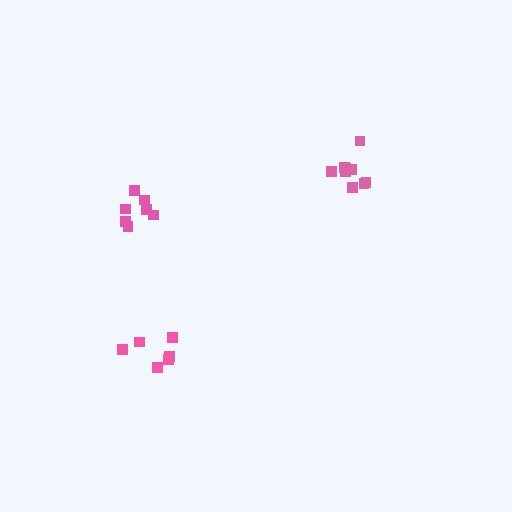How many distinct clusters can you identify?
There are 3 distinct clusters.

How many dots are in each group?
Group 1: 7 dots, Group 2: 6 dots, Group 3: 10 dots (23 total).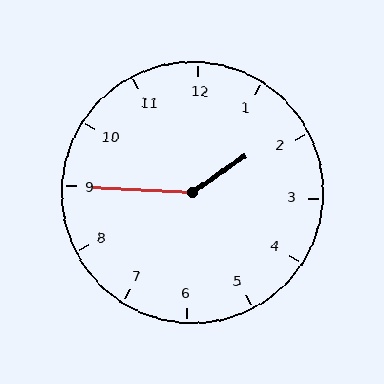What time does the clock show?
1:45.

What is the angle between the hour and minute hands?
Approximately 142 degrees.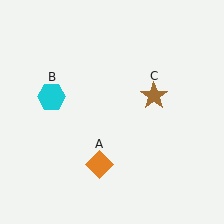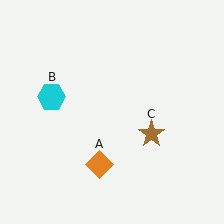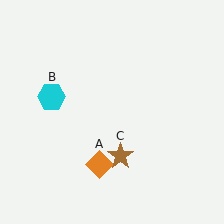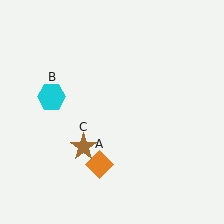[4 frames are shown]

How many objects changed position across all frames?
1 object changed position: brown star (object C).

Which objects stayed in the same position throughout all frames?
Orange diamond (object A) and cyan hexagon (object B) remained stationary.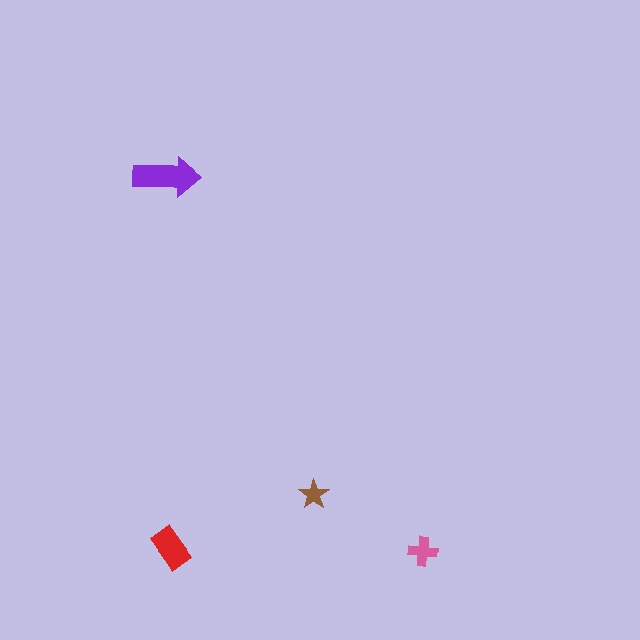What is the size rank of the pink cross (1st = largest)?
3rd.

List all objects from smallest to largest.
The brown star, the pink cross, the red rectangle, the purple arrow.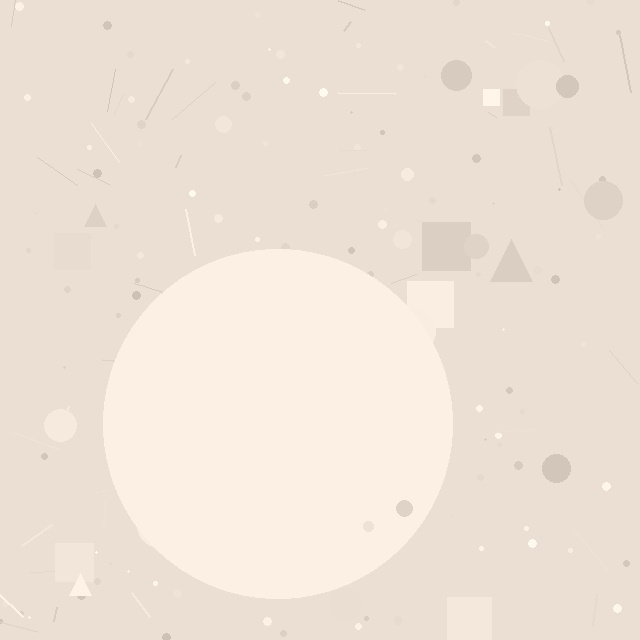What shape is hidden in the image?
A circle is hidden in the image.